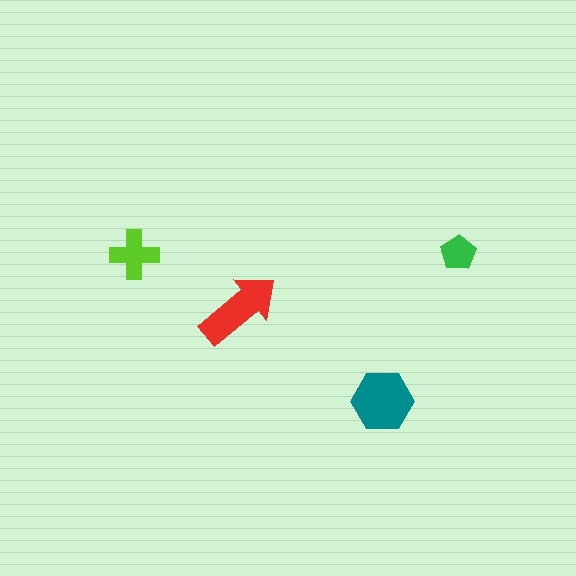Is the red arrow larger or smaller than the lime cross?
Larger.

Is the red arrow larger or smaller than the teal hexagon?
Smaller.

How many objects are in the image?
There are 4 objects in the image.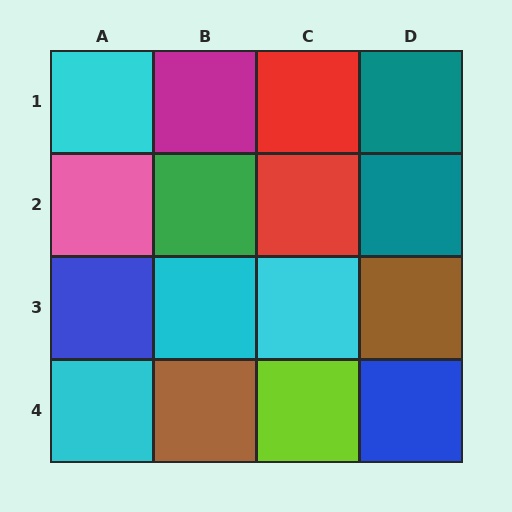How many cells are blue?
2 cells are blue.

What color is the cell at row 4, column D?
Blue.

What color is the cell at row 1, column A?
Cyan.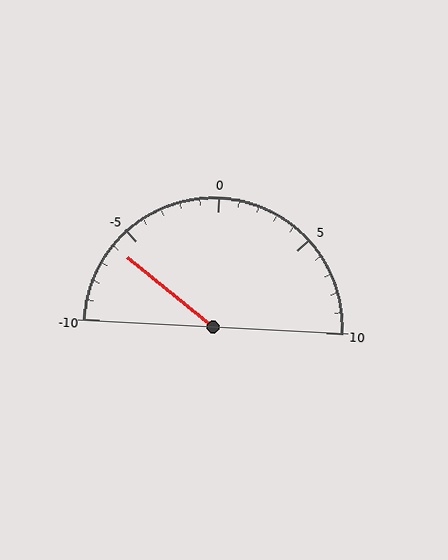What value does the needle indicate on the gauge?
The needle indicates approximately -6.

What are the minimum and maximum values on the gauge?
The gauge ranges from -10 to 10.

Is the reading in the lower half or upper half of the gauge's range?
The reading is in the lower half of the range (-10 to 10).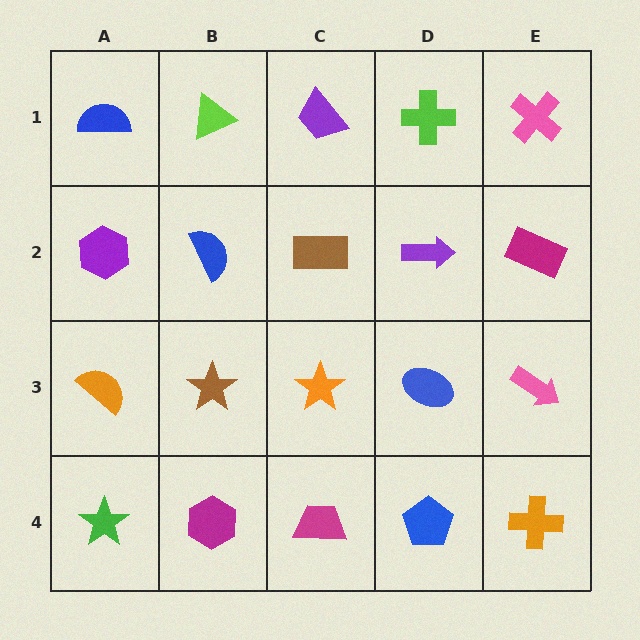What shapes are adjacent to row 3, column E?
A magenta rectangle (row 2, column E), an orange cross (row 4, column E), a blue ellipse (row 3, column D).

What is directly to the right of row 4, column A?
A magenta hexagon.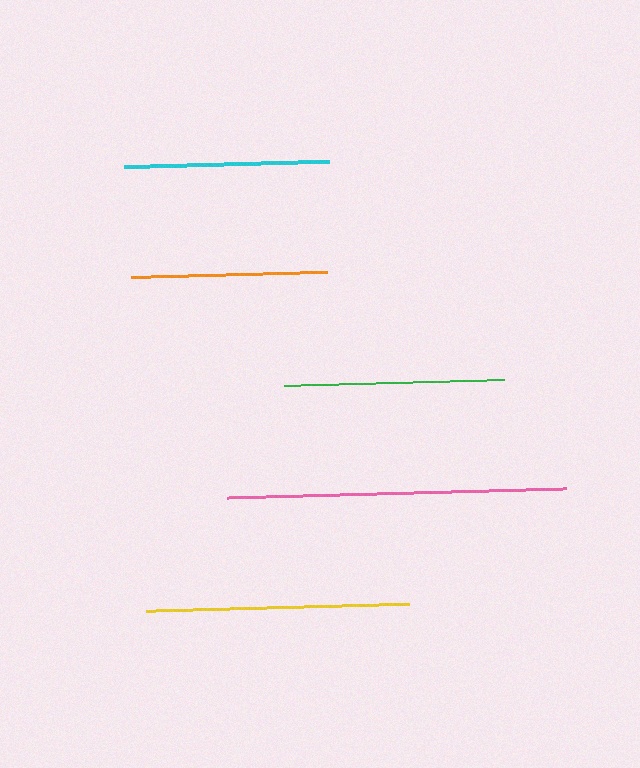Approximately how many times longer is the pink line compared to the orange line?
The pink line is approximately 1.7 times the length of the orange line.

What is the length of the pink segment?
The pink segment is approximately 340 pixels long.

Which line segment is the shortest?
The orange line is the shortest at approximately 196 pixels.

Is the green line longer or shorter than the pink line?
The pink line is longer than the green line.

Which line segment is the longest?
The pink line is the longest at approximately 340 pixels.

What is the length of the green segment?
The green segment is approximately 220 pixels long.